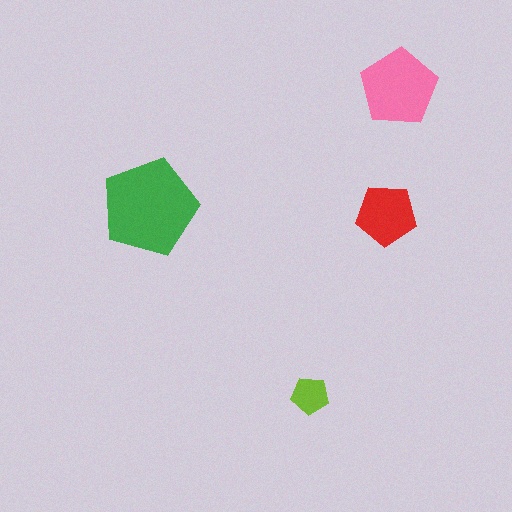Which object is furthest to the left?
The green pentagon is leftmost.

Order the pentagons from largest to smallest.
the green one, the pink one, the red one, the lime one.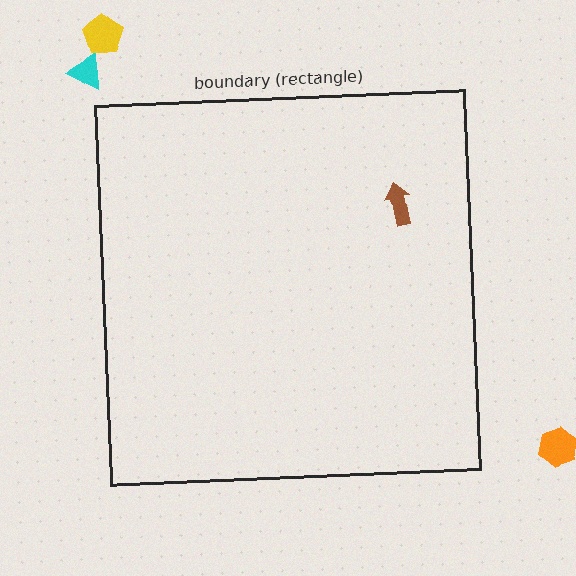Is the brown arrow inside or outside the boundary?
Inside.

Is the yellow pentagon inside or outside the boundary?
Outside.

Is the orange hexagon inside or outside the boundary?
Outside.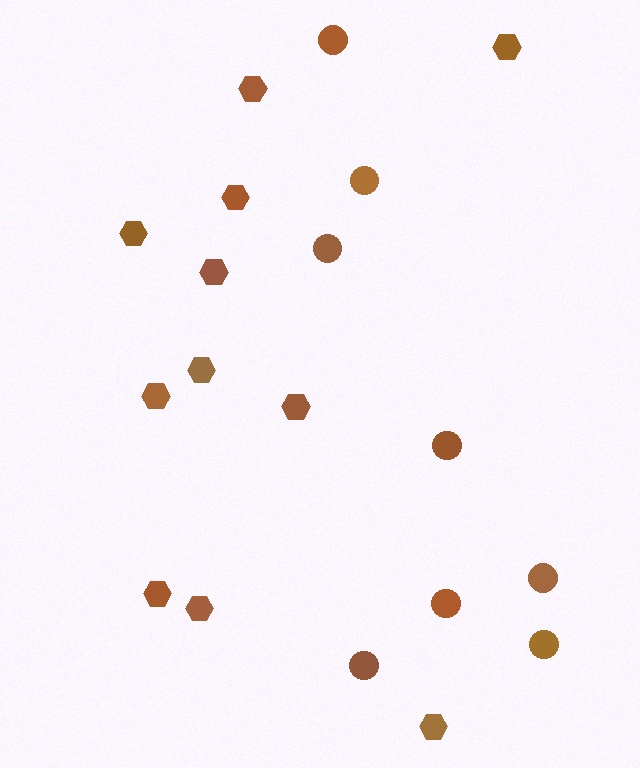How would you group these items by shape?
There are 2 groups: one group of hexagons (11) and one group of circles (8).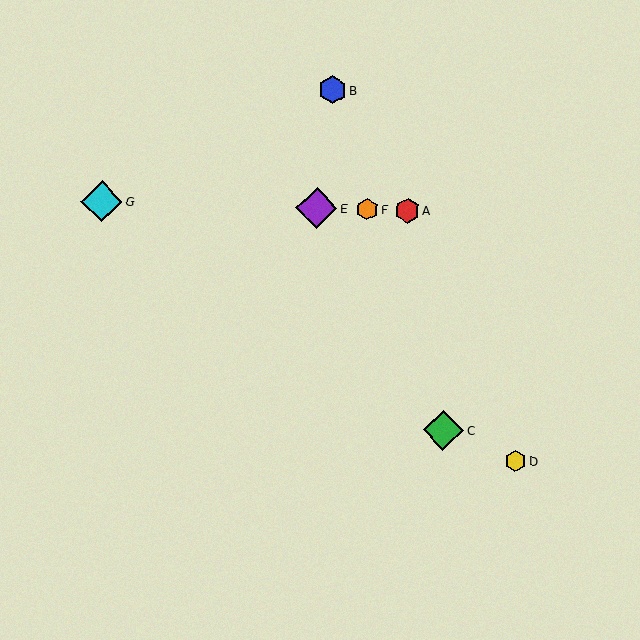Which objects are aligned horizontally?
Objects A, E, F, G are aligned horizontally.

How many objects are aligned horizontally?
4 objects (A, E, F, G) are aligned horizontally.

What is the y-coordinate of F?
Object F is at y≈210.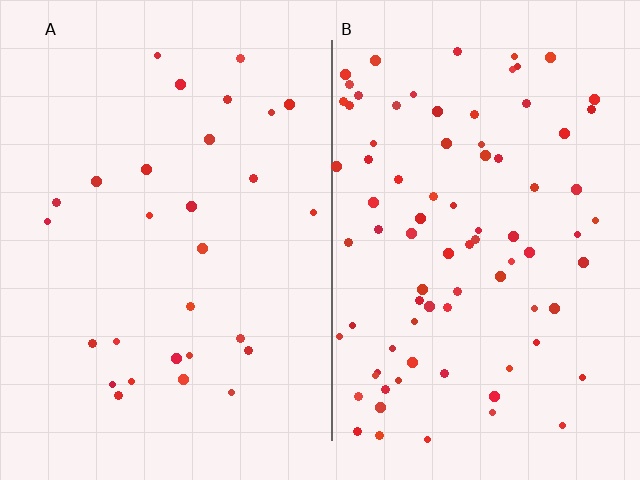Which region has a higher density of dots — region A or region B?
B (the right).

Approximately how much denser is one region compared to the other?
Approximately 2.9× — region B over region A.